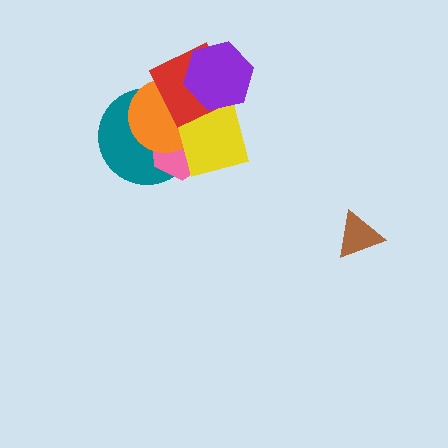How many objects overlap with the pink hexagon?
4 objects overlap with the pink hexagon.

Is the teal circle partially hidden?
Yes, it is partially covered by another shape.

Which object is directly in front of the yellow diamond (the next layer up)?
The red diamond is directly in front of the yellow diamond.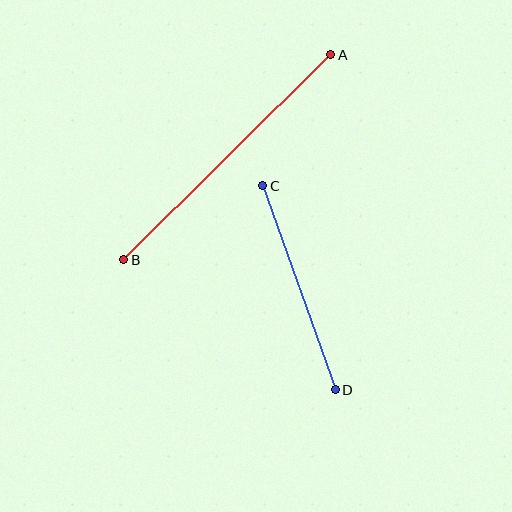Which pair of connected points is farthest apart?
Points A and B are farthest apart.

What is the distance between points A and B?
The distance is approximately 291 pixels.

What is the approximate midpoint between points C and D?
The midpoint is at approximately (299, 288) pixels.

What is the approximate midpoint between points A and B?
The midpoint is at approximately (227, 157) pixels.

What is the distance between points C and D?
The distance is approximately 217 pixels.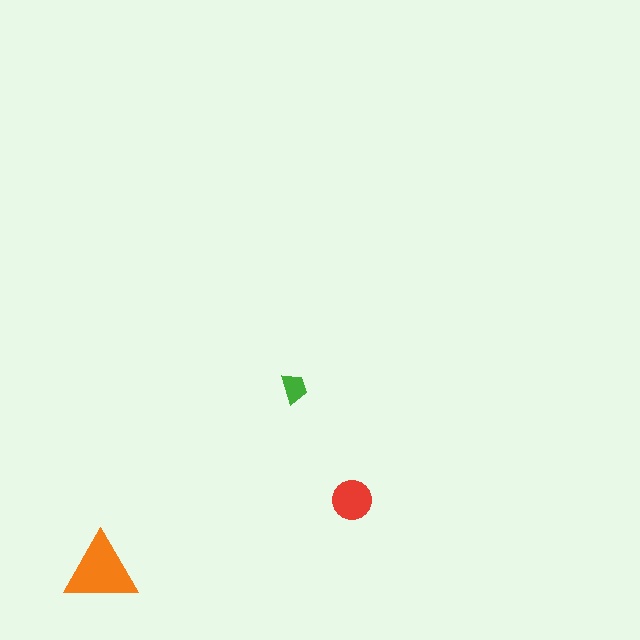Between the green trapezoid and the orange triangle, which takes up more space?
The orange triangle.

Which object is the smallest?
The green trapezoid.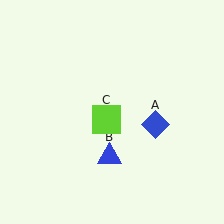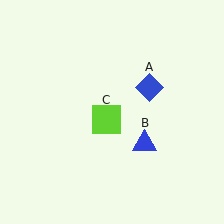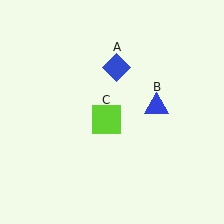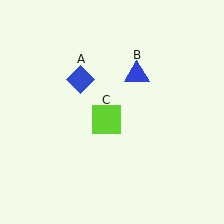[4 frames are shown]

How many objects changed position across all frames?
2 objects changed position: blue diamond (object A), blue triangle (object B).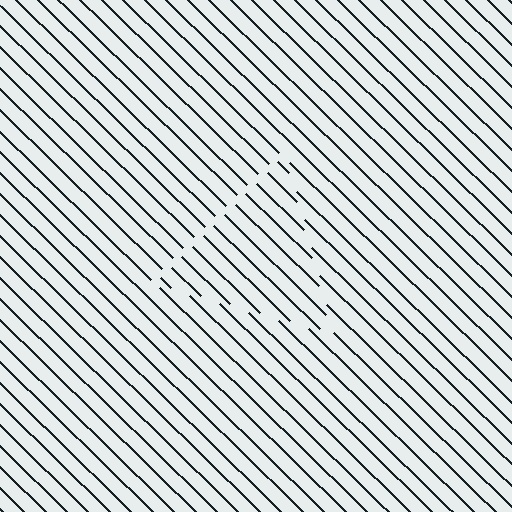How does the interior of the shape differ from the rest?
The interior of the shape contains the same grating, shifted by half a period — the contour is defined by the phase discontinuity where line-ends from the inner and outer gratings abut.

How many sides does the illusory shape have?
3 sides — the line-ends trace a triangle.